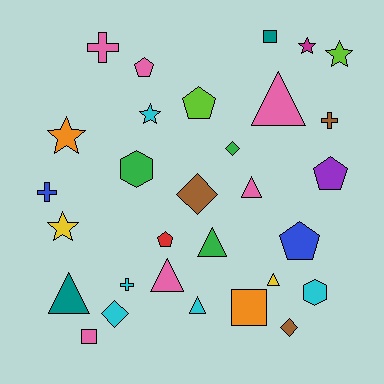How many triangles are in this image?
There are 7 triangles.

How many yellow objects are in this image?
There are 2 yellow objects.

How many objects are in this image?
There are 30 objects.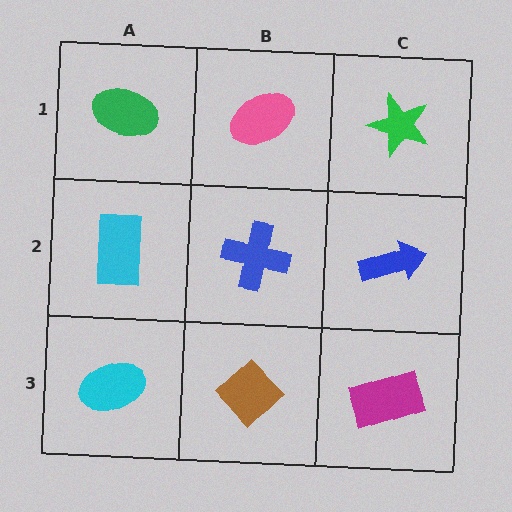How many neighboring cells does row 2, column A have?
3.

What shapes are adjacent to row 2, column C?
A green star (row 1, column C), a magenta rectangle (row 3, column C), a blue cross (row 2, column B).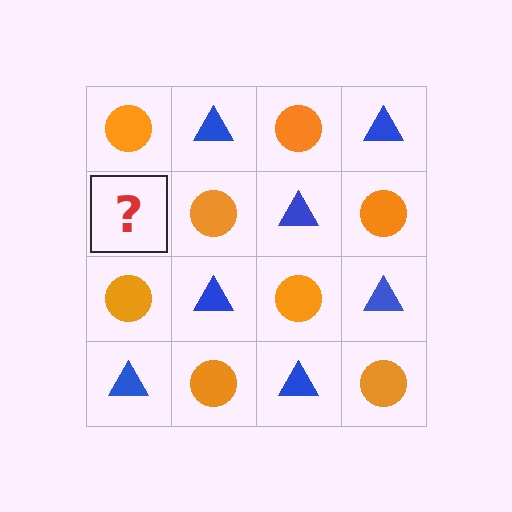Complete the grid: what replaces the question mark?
The question mark should be replaced with a blue triangle.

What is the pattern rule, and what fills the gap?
The rule is that it alternates orange circle and blue triangle in a checkerboard pattern. The gap should be filled with a blue triangle.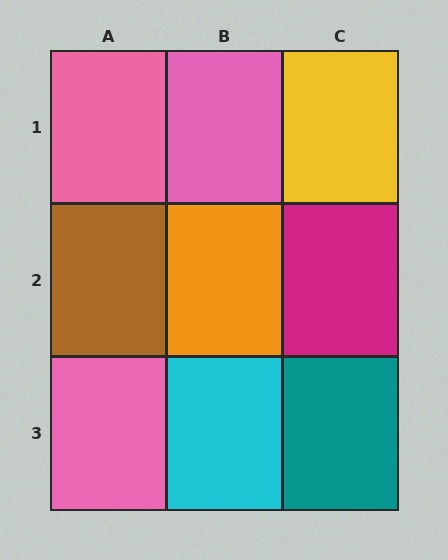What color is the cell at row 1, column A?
Pink.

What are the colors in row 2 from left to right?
Brown, orange, magenta.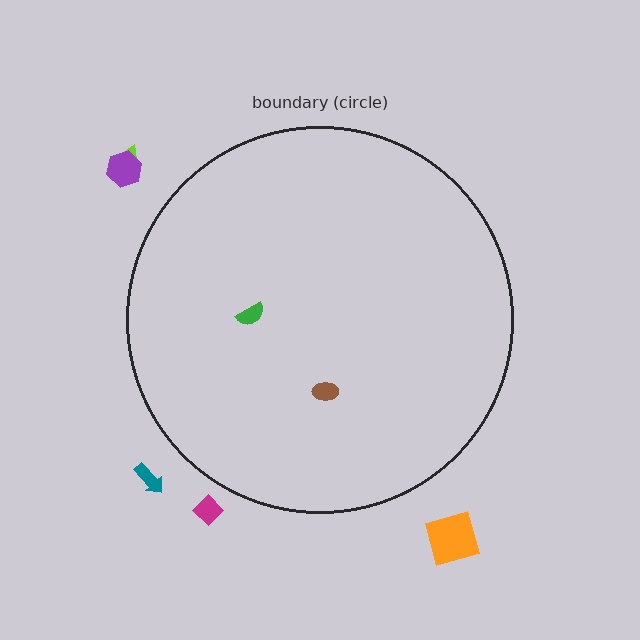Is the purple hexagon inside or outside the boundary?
Outside.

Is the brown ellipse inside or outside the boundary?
Inside.